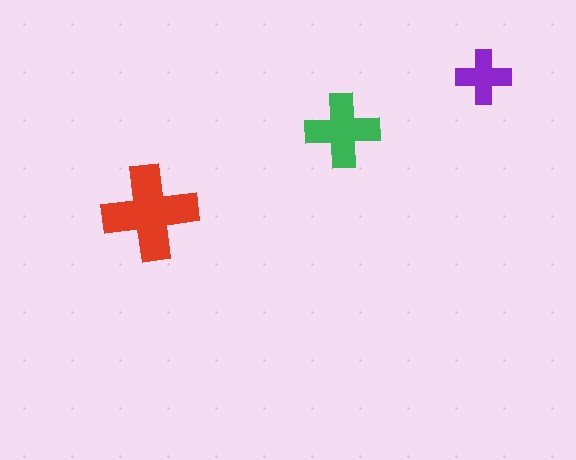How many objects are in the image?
There are 3 objects in the image.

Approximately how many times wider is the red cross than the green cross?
About 1.5 times wider.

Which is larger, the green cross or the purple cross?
The green one.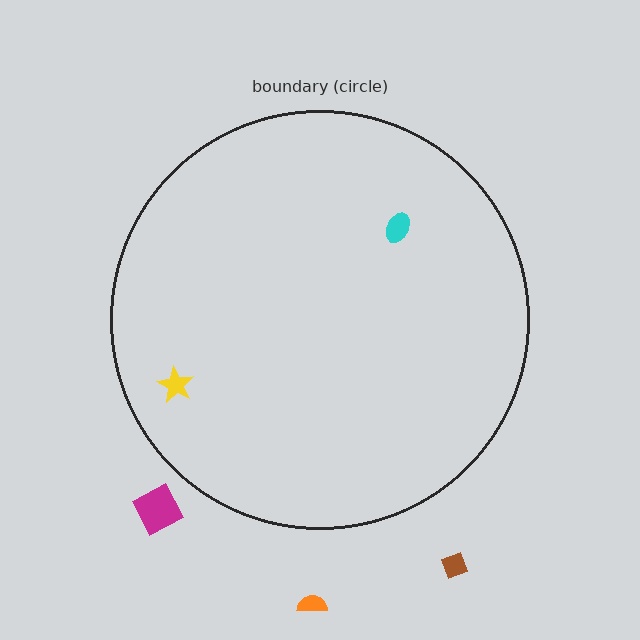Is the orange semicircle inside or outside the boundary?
Outside.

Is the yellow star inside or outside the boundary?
Inside.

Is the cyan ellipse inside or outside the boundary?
Inside.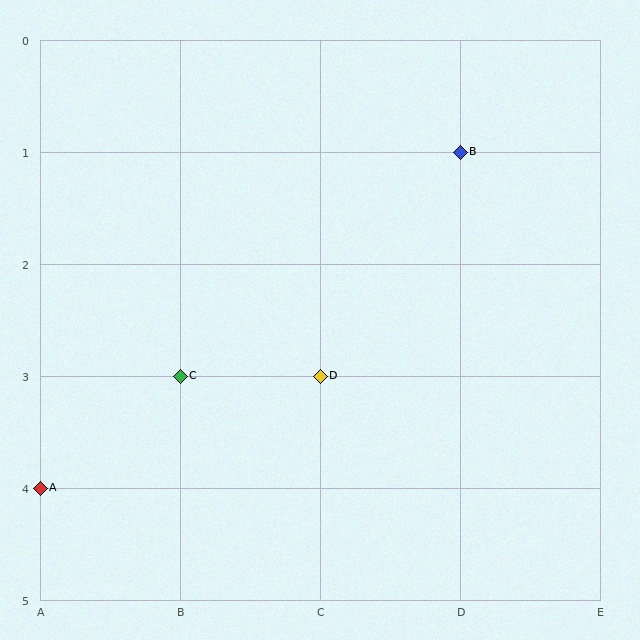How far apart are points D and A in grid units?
Points D and A are 2 columns and 1 row apart (about 2.2 grid units diagonally).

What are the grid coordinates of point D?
Point D is at grid coordinates (C, 3).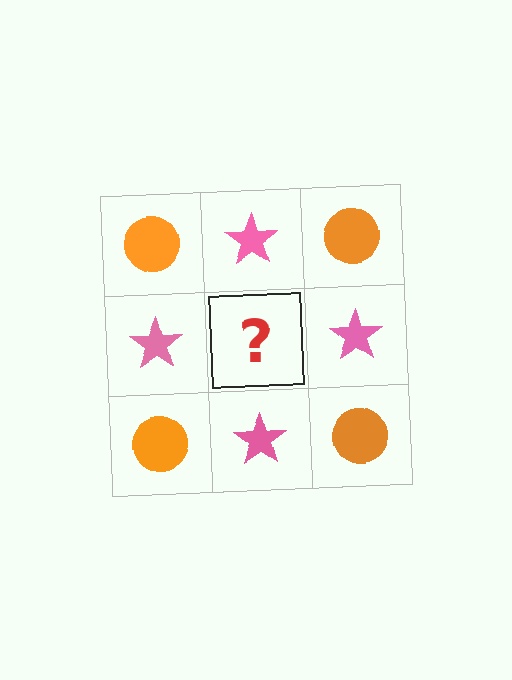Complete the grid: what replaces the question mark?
The question mark should be replaced with an orange circle.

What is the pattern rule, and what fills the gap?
The rule is that it alternates orange circle and pink star in a checkerboard pattern. The gap should be filled with an orange circle.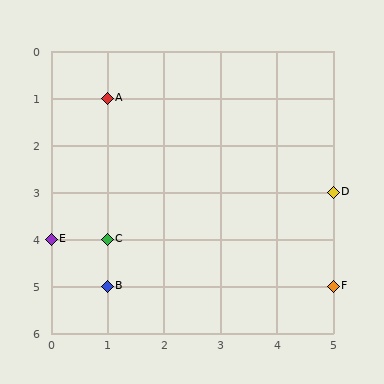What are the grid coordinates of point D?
Point D is at grid coordinates (5, 3).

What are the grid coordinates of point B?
Point B is at grid coordinates (1, 5).